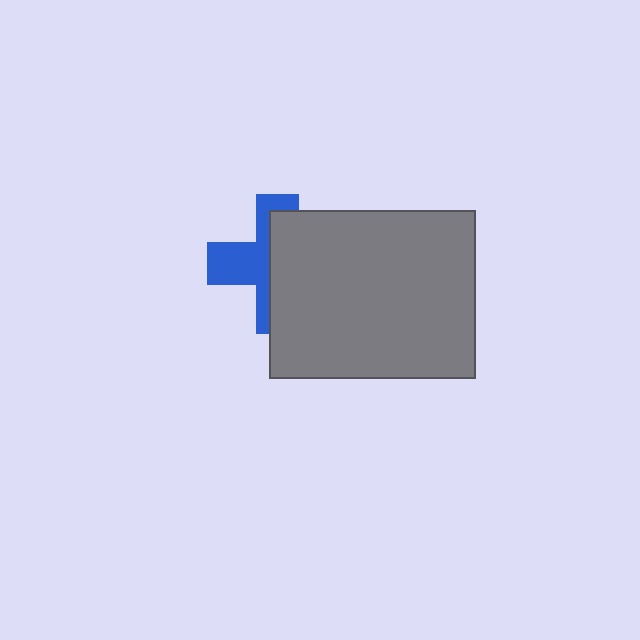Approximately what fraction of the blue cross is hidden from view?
Roughly 56% of the blue cross is hidden behind the gray rectangle.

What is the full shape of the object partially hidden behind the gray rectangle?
The partially hidden object is a blue cross.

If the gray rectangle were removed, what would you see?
You would see the complete blue cross.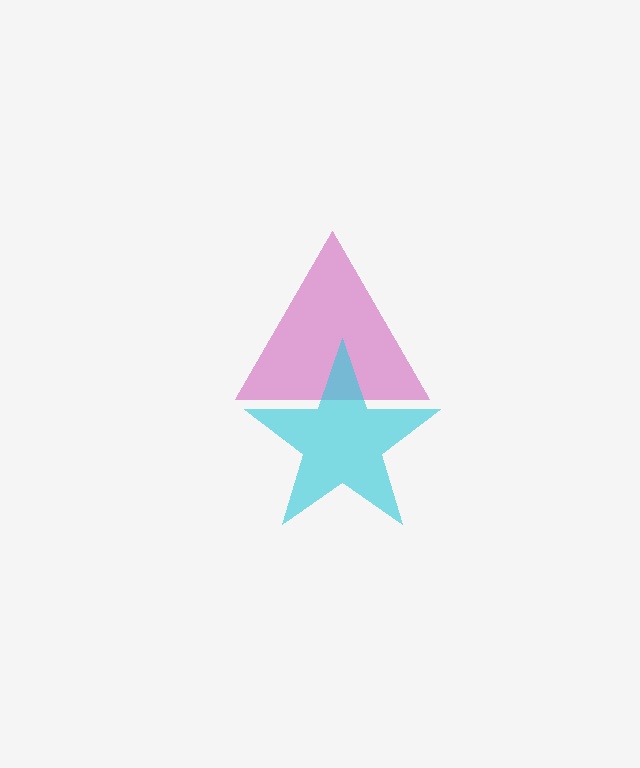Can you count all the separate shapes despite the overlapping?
Yes, there are 2 separate shapes.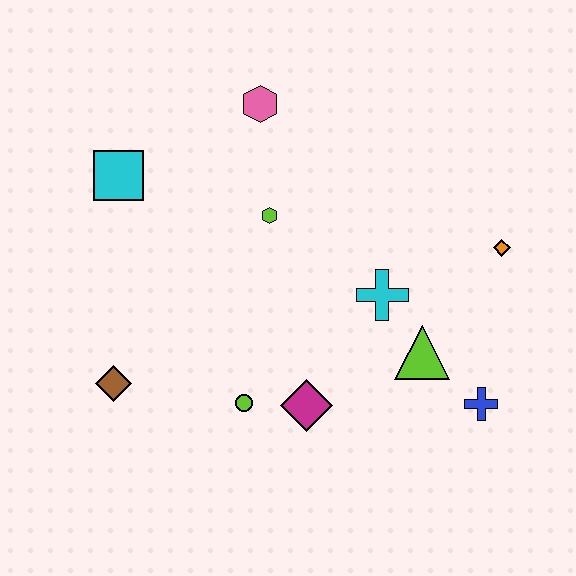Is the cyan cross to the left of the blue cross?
Yes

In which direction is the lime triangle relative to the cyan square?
The lime triangle is to the right of the cyan square.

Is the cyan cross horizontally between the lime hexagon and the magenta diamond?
No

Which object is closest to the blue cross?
The lime triangle is closest to the blue cross.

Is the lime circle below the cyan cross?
Yes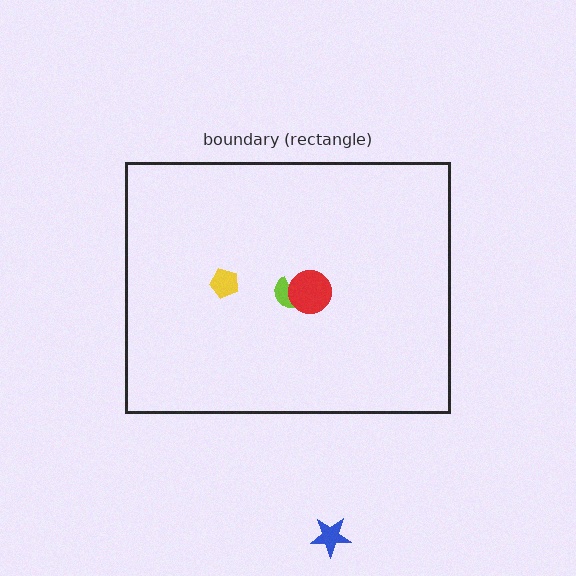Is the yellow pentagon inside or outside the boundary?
Inside.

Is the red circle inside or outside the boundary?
Inside.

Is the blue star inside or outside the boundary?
Outside.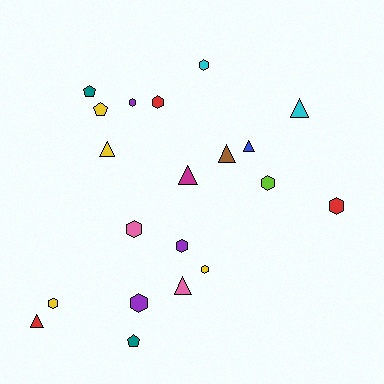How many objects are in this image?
There are 20 objects.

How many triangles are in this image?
There are 7 triangles.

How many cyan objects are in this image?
There are 2 cyan objects.